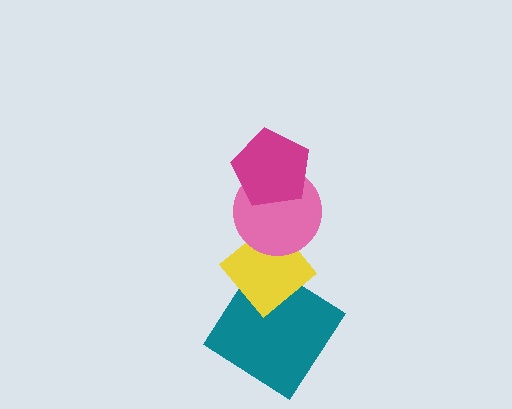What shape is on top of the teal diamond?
The yellow diamond is on top of the teal diamond.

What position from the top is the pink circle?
The pink circle is 2nd from the top.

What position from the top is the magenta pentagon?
The magenta pentagon is 1st from the top.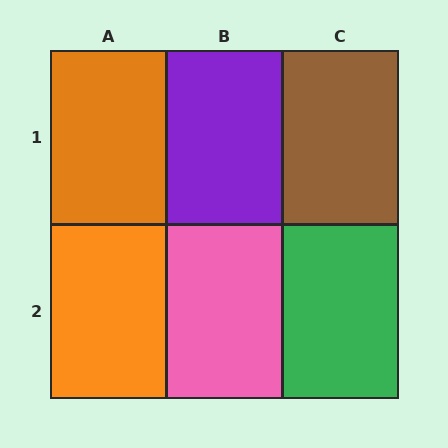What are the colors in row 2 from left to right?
Orange, pink, green.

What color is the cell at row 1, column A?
Orange.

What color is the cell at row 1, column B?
Purple.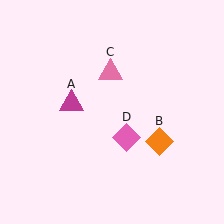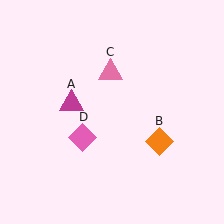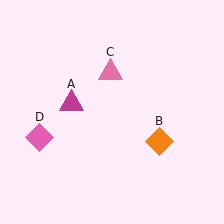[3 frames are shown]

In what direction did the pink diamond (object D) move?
The pink diamond (object D) moved left.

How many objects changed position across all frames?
1 object changed position: pink diamond (object D).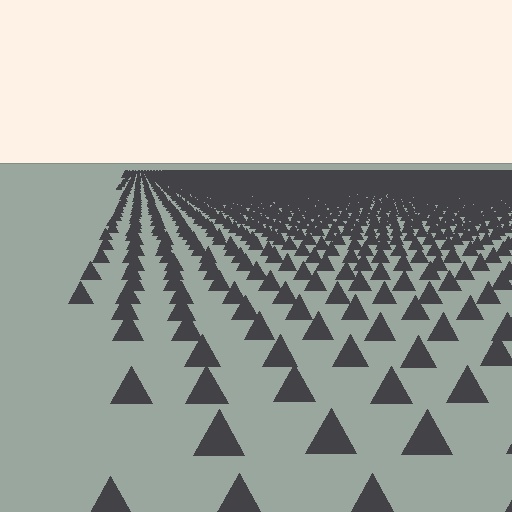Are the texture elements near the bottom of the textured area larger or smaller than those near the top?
Larger. Near the bottom, elements are closer to the viewer and appear at a bigger on-screen size.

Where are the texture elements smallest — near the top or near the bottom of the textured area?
Near the top.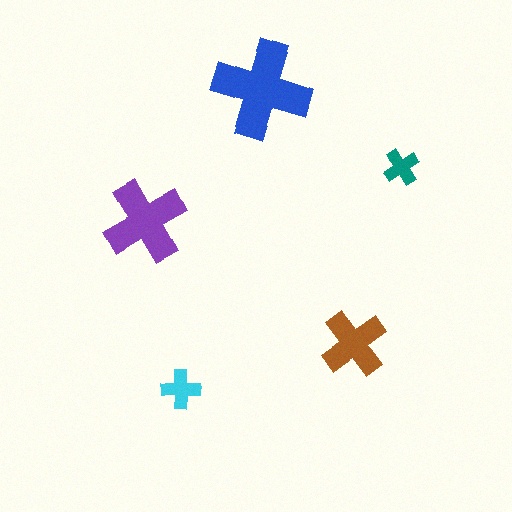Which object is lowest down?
The cyan cross is bottommost.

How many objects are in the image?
There are 5 objects in the image.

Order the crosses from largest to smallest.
the blue one, the purple one, the brown one, the cyan one, the teal one.